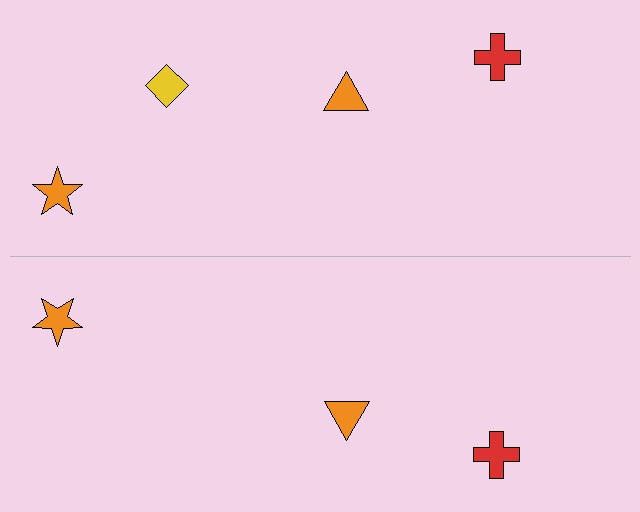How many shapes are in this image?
There are 7 shapes in this image.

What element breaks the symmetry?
A yellow diamond is missing from the bottom side.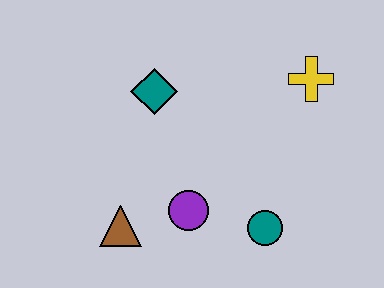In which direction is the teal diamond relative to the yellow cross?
The teal diamond is to the left of the yellow cross.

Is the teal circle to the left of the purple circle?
No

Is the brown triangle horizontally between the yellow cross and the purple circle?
No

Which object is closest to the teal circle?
The purple circle is closest to the teal circle.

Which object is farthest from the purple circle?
The yellow cross is farthest from the purple circle.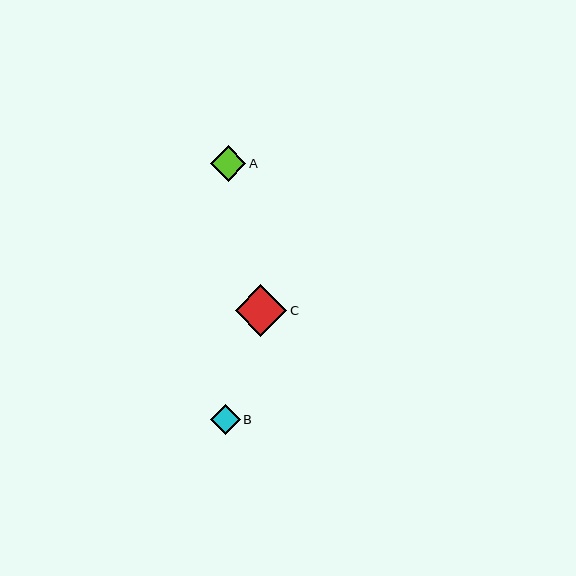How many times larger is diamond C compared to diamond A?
Diamond C is approximately 1.5 times the size of diamond A.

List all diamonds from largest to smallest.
From largest to smallest: C, A, B.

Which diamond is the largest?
Diamond C is the largest with a size of approximately 52 pixels.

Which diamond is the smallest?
Diamond B is the smallest with a size of approximately 30 pixels.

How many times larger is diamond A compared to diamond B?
Diamond A is approximately 1.2 times the size of diamond B.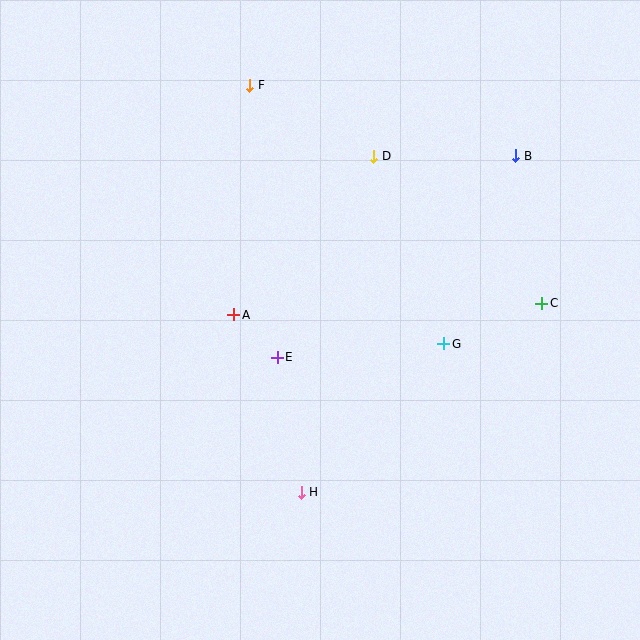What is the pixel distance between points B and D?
The distance between B and D is 142 pixels.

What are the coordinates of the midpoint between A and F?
The midpoint between A and F is at (242, 200).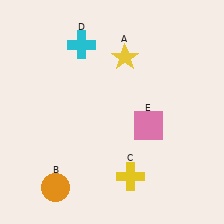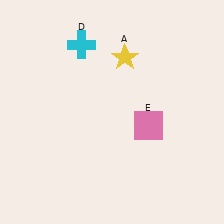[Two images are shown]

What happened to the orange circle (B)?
The orange circle (B) was removed in Image 2. It was in the bottom-left area of Image 1.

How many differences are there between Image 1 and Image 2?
There are 2 differences between the two images.